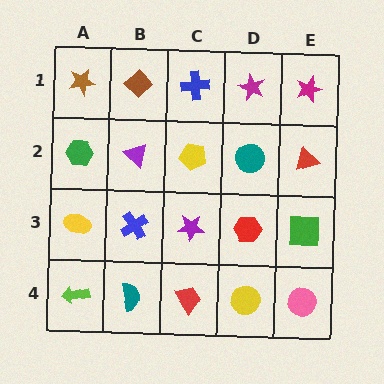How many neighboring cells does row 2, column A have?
3.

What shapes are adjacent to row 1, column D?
A teal circle (row 2, column D), a blue cross (row 1, column C), a magenta star (row 1, column E).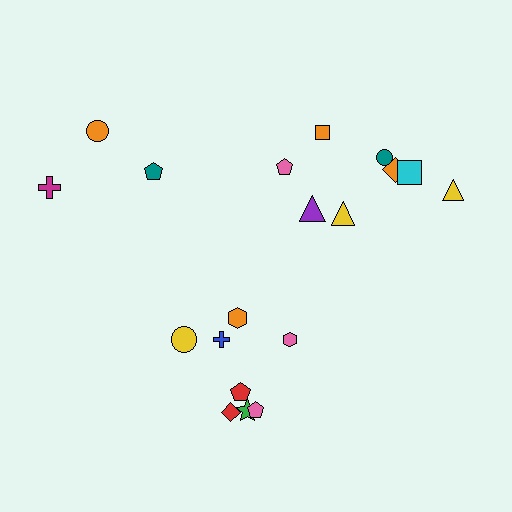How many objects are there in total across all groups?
There are 19 objects.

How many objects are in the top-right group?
There are 8 objects.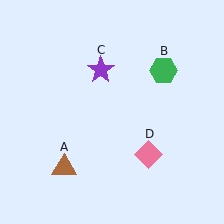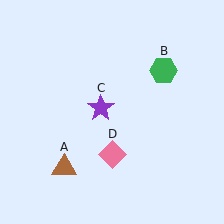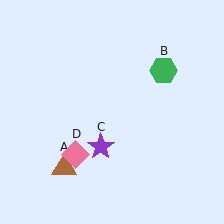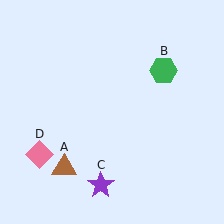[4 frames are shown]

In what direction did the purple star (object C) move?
The purple star (object C) moved down.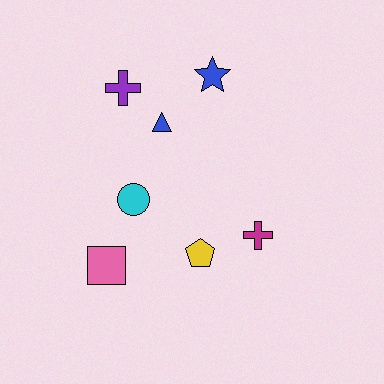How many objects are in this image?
There are 7 objects.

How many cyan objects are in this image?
There is 1 cyan object.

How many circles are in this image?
There is 1 circle.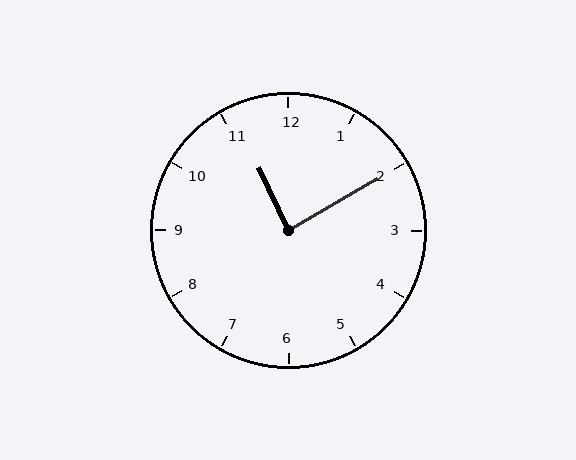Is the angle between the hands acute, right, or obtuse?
It is right.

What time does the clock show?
11:10.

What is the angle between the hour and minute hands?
Approximately 85 degrees.